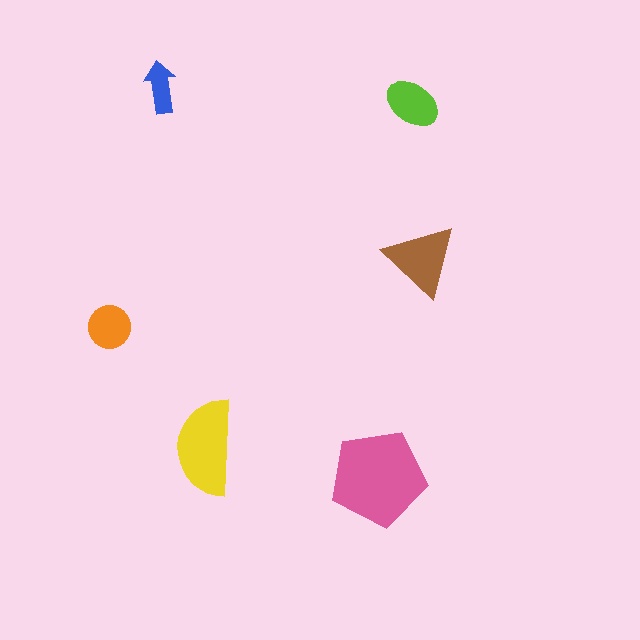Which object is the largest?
The pink pentagon.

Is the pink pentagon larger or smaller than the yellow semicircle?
Larger.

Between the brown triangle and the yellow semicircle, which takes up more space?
The yellow semicircle.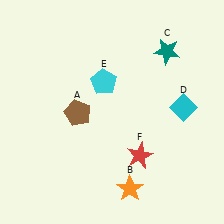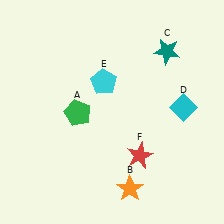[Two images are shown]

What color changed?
The pentagon (A) changed from brown in Image 1 to green in Image 2.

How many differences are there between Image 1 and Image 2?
There is 1 difference between the two images.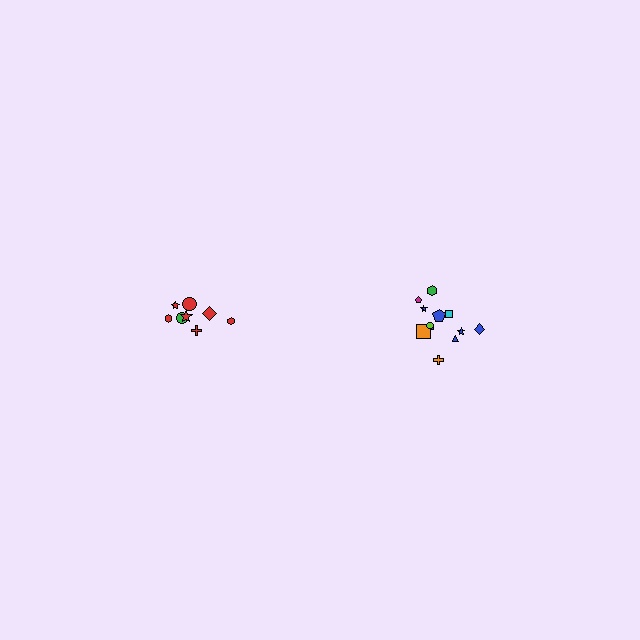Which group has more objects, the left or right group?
The right group.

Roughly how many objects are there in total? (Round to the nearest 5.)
Roughly 20 objects in total.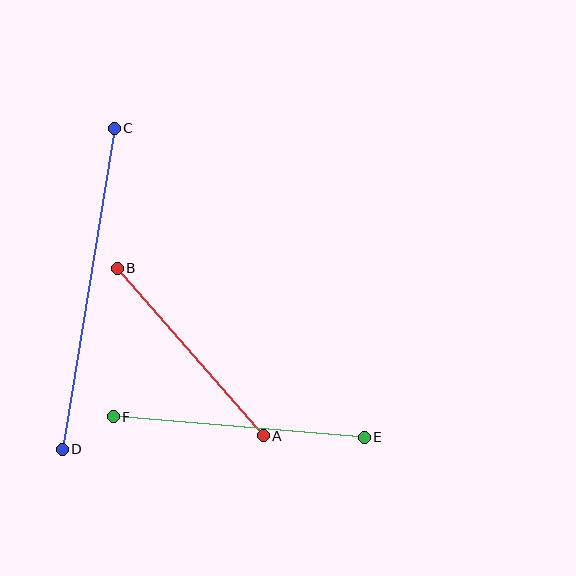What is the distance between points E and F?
The distance is approximately 252 pixels.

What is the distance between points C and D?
The distance is approximately 325 pixels.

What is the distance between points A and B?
The distance is approximately 222 pixels.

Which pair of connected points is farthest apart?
Points C and D are farthest apart.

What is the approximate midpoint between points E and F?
The midpoint is at approximately (239, 427) pixels.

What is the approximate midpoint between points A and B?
The midpoint is at approximately (190, 352) pixels.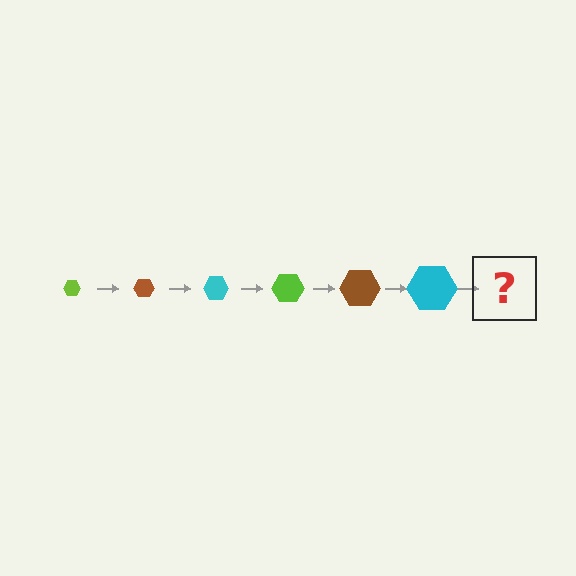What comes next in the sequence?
The next element should be a lime hexagon, larger than the previous one.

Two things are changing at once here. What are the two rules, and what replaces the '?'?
The two rules are that the hexagon grows larger each step and the color cycles through lime, brown, and cyan. The '?' should be a lime hexagon, larger than the previous one.